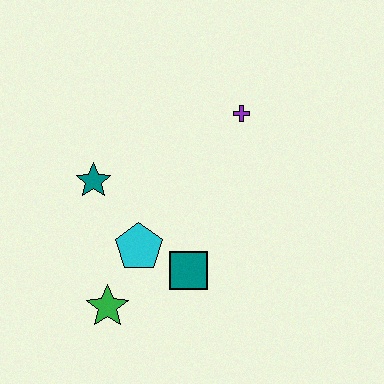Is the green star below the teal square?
Yes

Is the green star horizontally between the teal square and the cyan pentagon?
No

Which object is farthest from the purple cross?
The green star is farthest from the purple cross.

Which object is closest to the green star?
The cyan pentagon is closest to the green star.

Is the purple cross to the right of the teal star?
Yes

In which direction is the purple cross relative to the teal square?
The purple cross is above the teal square.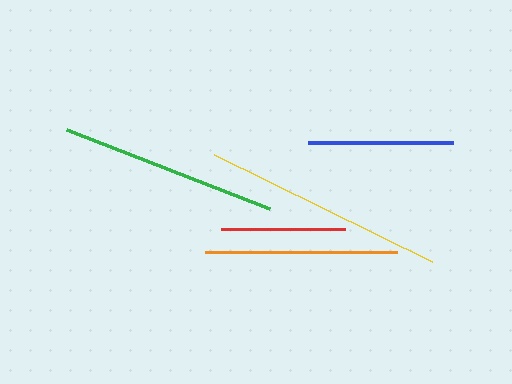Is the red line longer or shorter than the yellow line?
The yellow line is longer than the red line.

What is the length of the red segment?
The red segment is approximately 123 pixels long.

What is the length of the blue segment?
The blue segment is approximately 146 pixels long.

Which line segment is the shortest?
The red line is the shortest at approximately 123 pixels.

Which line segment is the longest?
The yellow line is the longest at approximately 242 pixels.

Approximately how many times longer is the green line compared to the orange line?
The green line is approximately 1.1 times the length of the orange line.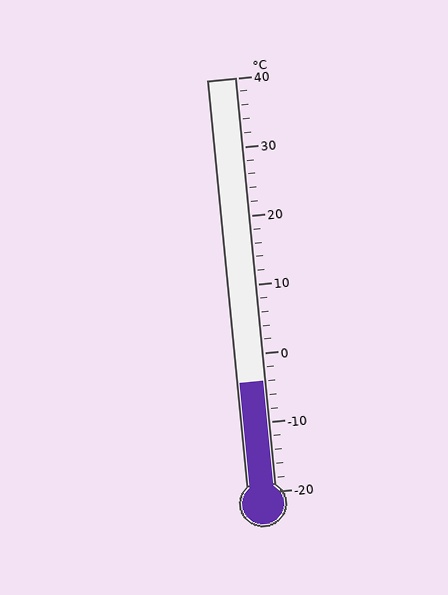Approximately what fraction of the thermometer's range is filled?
The thermometer is filled to approximately 25% of its range.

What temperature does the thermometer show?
The thermometer shows approximately -4°C.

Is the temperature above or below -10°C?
The temperature is above -10°C.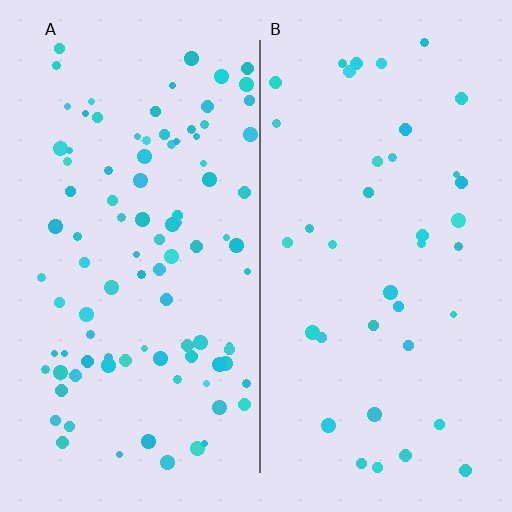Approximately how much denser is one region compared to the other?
Approximately 2.5× — region A over region B.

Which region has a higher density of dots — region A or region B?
A (the left).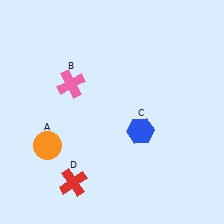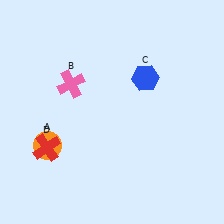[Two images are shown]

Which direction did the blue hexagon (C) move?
The blue hexagon (C) moved up.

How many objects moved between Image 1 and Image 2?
2 objects moved between the two images.